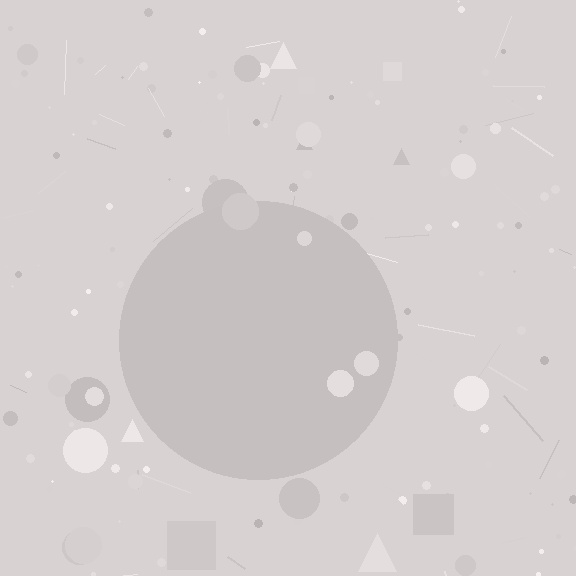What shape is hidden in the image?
A circle is hidden in the image.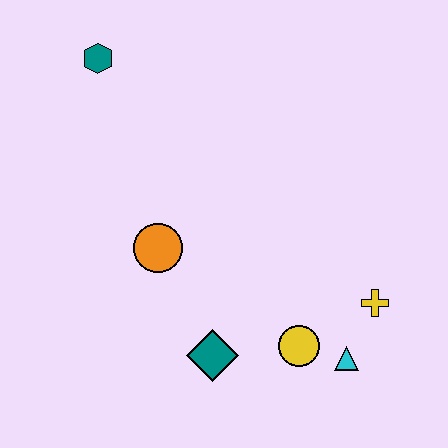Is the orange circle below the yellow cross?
No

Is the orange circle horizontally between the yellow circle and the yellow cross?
No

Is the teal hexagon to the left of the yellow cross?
Yes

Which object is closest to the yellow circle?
The cyan triangle is closest to the yellow circle.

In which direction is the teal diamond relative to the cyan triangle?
The teal diamond is to the left of the cyan triangle.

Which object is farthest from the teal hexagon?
The cyan triangle is farthest from the teal hexagon.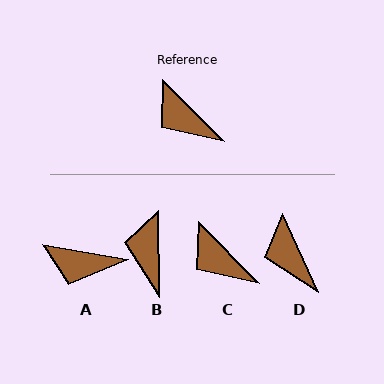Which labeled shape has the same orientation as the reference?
C.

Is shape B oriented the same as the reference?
No, it is off by about 45 degrees.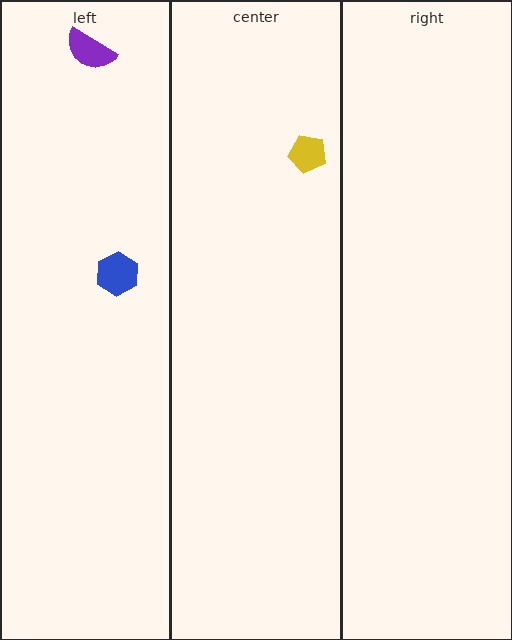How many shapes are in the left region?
2.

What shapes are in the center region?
The yellow pentagon.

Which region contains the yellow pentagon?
The center region.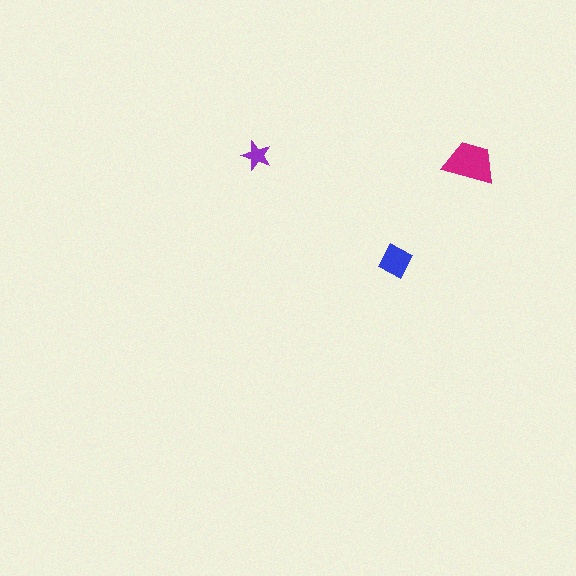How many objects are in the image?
There are 3 objects in the image.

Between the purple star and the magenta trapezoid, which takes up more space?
The magenta trapezoid.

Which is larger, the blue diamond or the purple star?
The blue diamond.